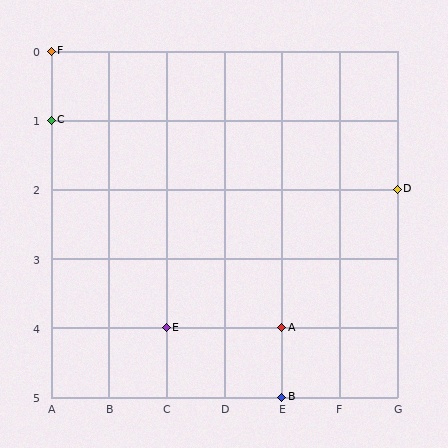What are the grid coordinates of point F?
Point F is at grid coordinates (A, 0).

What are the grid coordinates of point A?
Point A is at grid coordinates (E, 4).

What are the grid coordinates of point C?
Point C is at grid coordinates (A, 1).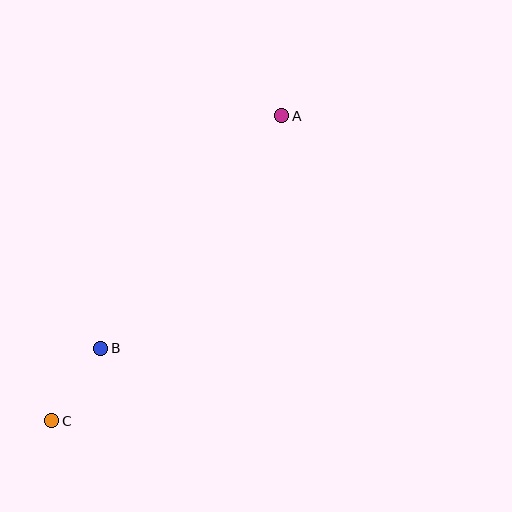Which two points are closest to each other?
Points B and C are closest to each other.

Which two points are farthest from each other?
Points A and C are farthest from each other.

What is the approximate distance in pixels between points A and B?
The distance between A and B is approximately 295 pixels.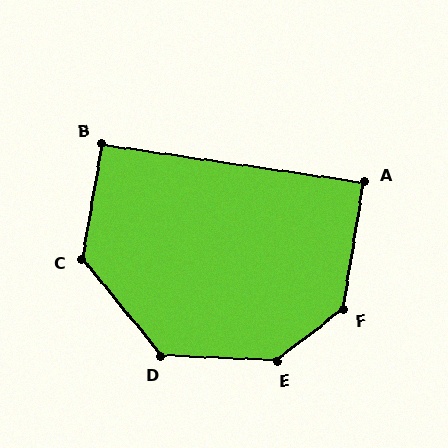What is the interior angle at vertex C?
Approximately 131 degrees (obtuse).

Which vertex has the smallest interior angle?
A, at approximately 89 degrees.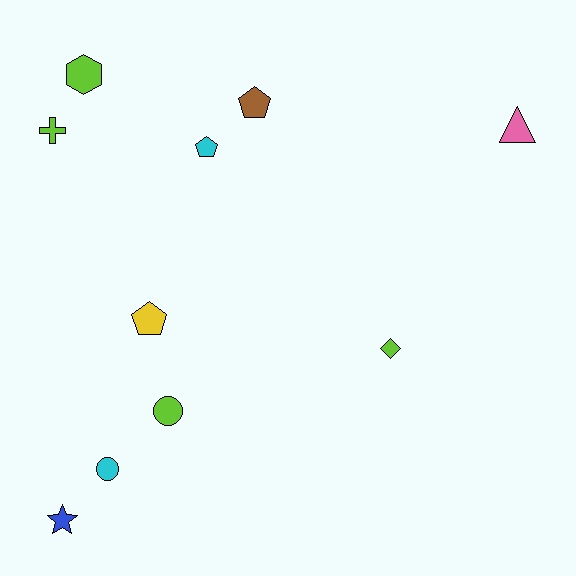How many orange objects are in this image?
There are no orange objects.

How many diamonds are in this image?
There is 1 diamond.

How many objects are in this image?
There are 10 objects.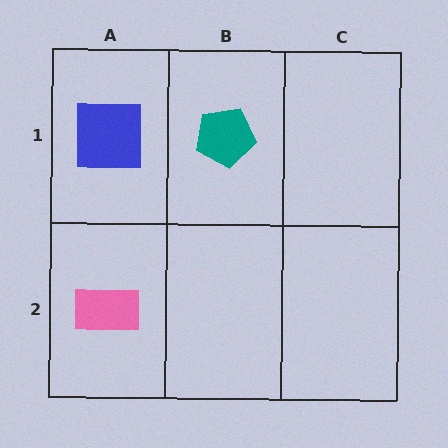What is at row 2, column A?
A pink rectangle.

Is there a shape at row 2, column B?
No, that cell is empty.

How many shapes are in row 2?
1 shape.